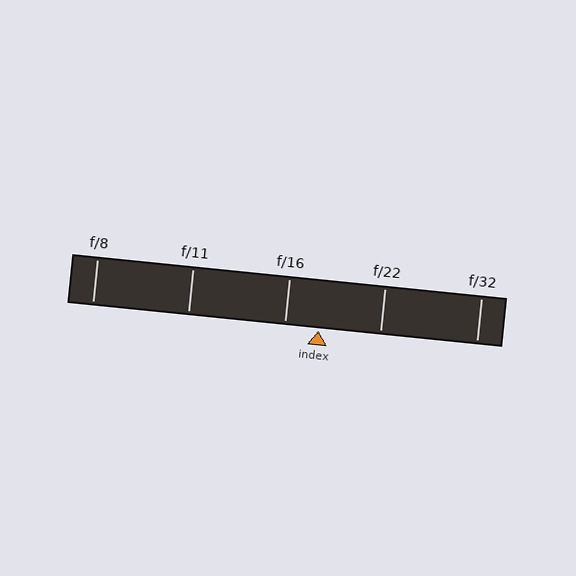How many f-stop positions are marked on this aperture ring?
There are 5 f-stop positions marked.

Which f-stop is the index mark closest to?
The index mark is closest to f/16.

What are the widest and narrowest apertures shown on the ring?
The widest aperture shown is f/8 and the narrowest is f/32.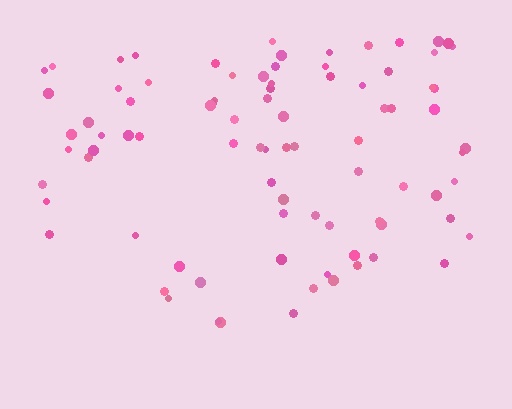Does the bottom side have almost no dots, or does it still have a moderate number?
Still a moderate number, just noticeably fewer than the top.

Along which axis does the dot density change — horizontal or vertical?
Vertical.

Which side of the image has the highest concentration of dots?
The top.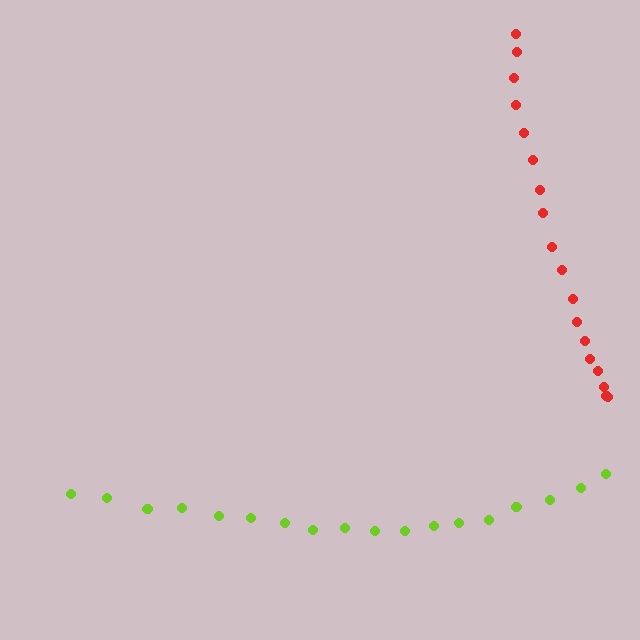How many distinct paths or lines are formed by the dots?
There are 2 distinct paths.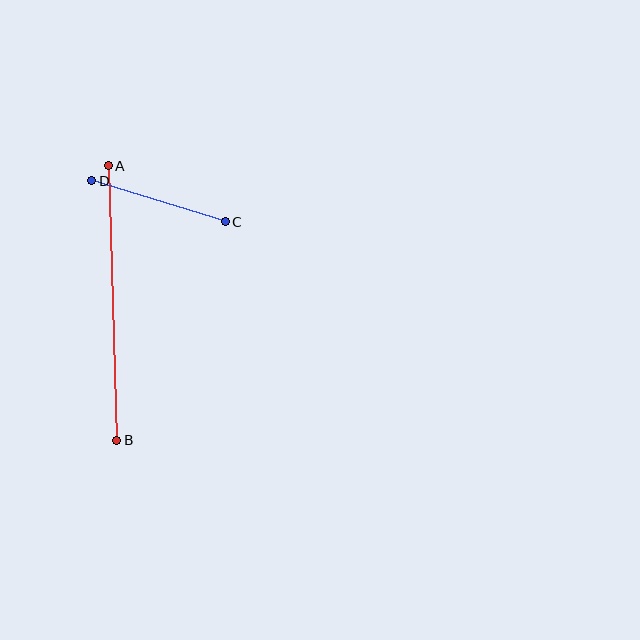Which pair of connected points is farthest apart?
Points A and B are farthest apart.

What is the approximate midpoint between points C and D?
The midpoint is at approximately (159, 201) pixels.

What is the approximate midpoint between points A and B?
The midpoint is at approximately (112, 303) pixels.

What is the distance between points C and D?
The distance is approximately 140 pixels.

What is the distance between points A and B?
The distance is approximately 275 pixels.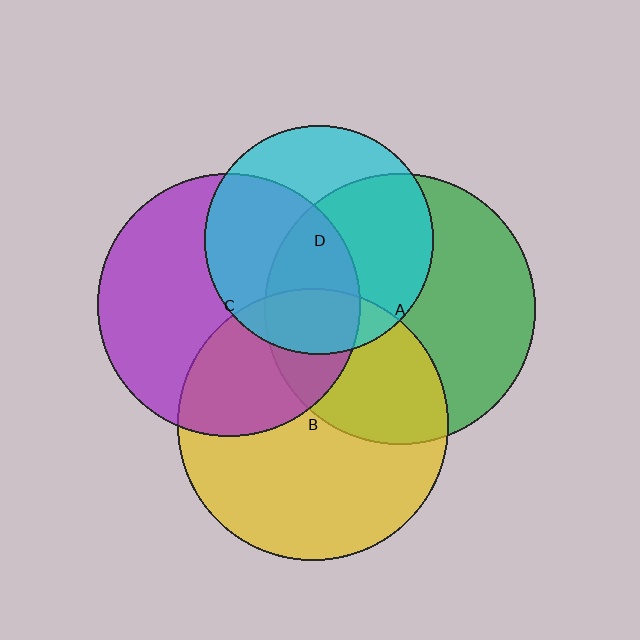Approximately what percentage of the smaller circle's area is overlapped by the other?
Approximately 20%.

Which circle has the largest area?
Circle B (yellow).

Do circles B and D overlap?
Yes.